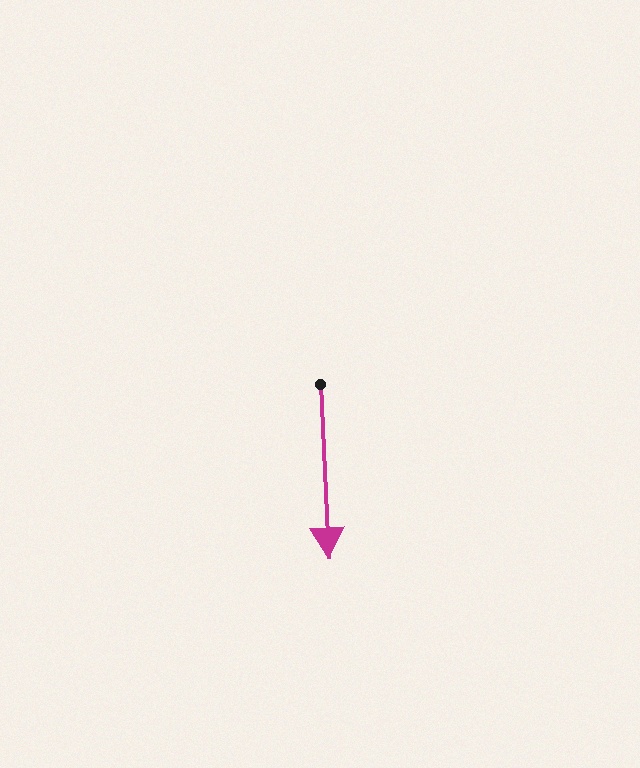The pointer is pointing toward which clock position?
Roughly 6 o'clock.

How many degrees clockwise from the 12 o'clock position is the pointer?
Approximately 177 degrees.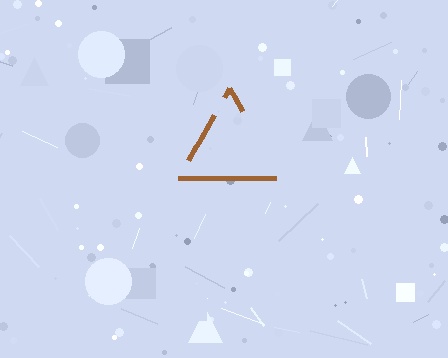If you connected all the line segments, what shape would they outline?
They would outline a triangle.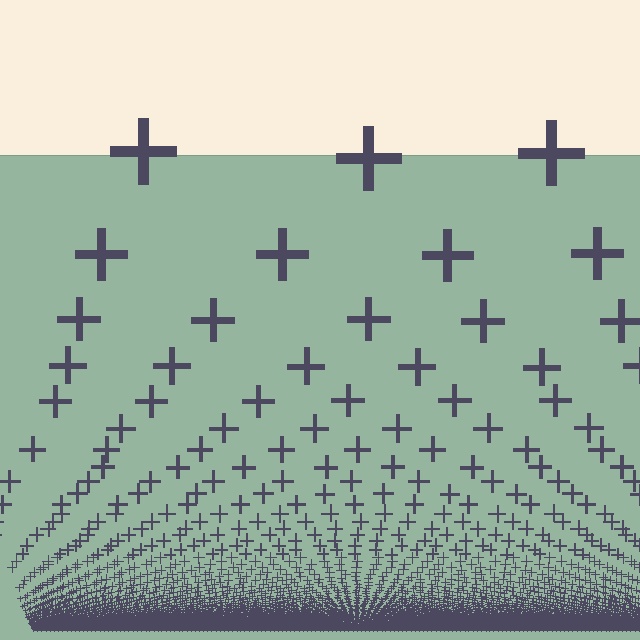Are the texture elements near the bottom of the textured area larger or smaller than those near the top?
Smaller. The gradient is inverted — elements near the bottom are smaller and denser.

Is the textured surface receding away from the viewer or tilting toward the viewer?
The surface appears to tilt toward the viewer. Texture elements get larger and sparser toward the top.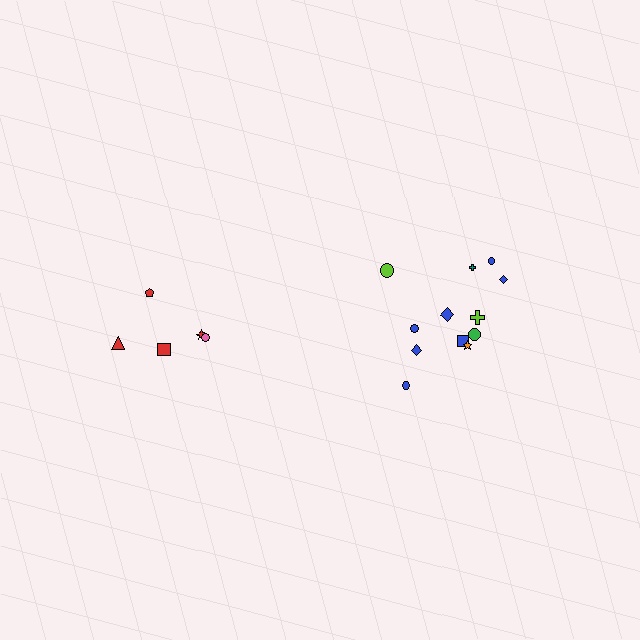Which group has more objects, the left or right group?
The right group.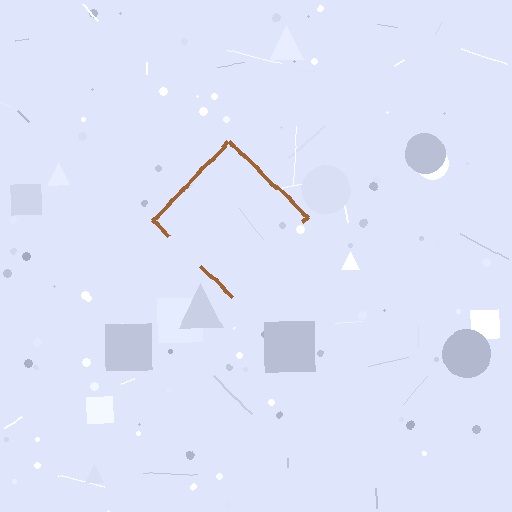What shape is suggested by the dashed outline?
The dashed outline suggests a diamond.